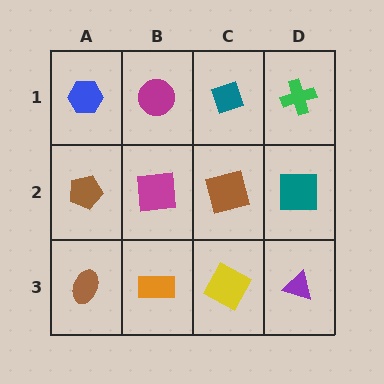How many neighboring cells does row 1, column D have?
2.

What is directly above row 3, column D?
A teal square.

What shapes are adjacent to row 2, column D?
A green cross (row 1, column D), a purple triangle (row 3, column D), a brown square (row 2, column C).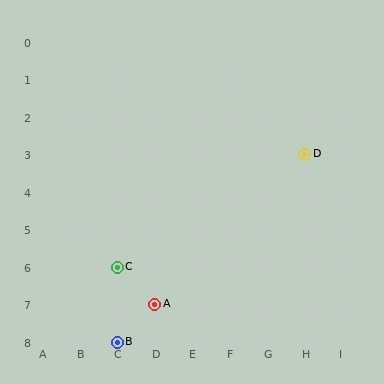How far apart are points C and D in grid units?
Points C and D are 5 columns and 3 rows apart (about 5.8 grid units diagonally).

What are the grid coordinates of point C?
Point C is at grid coordinates (C, 6).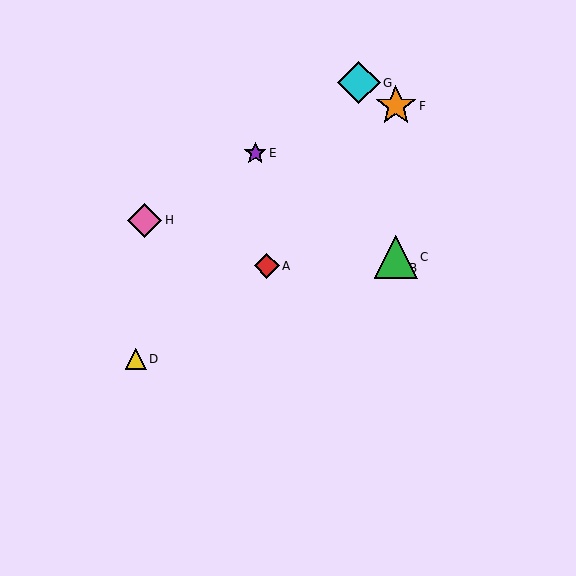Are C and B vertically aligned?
Yes, both are at x≈396.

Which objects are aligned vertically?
Objects B, C, F are aligned vertically.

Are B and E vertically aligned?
No, B is at x≈396 and E is at x≈255.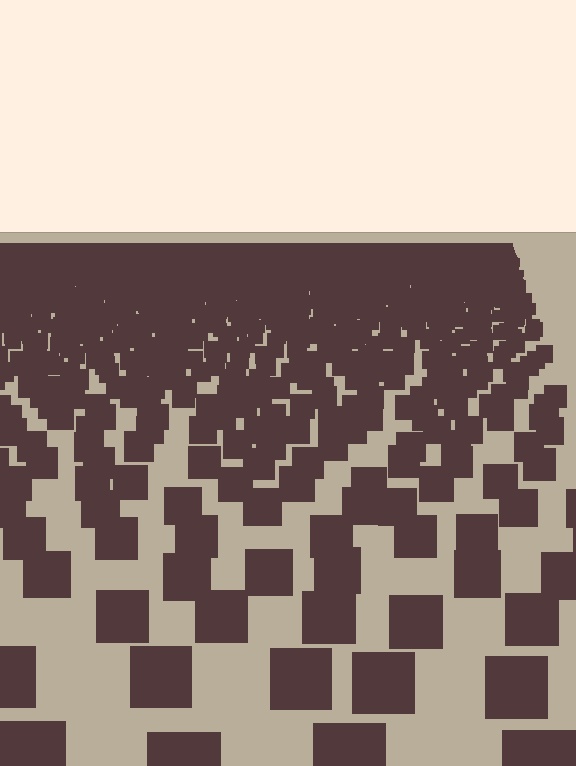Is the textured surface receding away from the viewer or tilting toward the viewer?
The surface is receding away from the viewer. Texture elements get smaller and denser toward the top.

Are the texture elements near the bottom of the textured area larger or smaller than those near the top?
Larger. Near the bottom, elements are closer to the viewer and appear at a bigger on-screen size.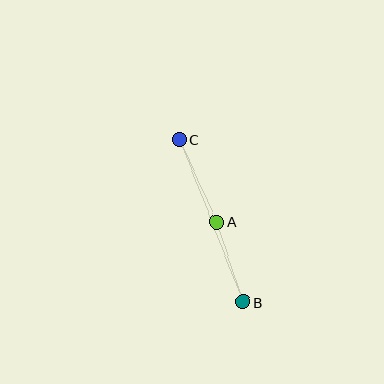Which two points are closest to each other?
Points A and B are closest to each other.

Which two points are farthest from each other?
Points B and C are farthest from each other.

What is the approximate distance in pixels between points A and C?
The distance between A and C is approximately 90 pixels.